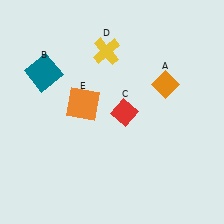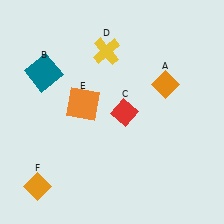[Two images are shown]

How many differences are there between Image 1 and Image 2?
There is 1 difference between the two images.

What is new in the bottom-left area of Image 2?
An orange diamond (F) was added in the bottom-left area of Image 2.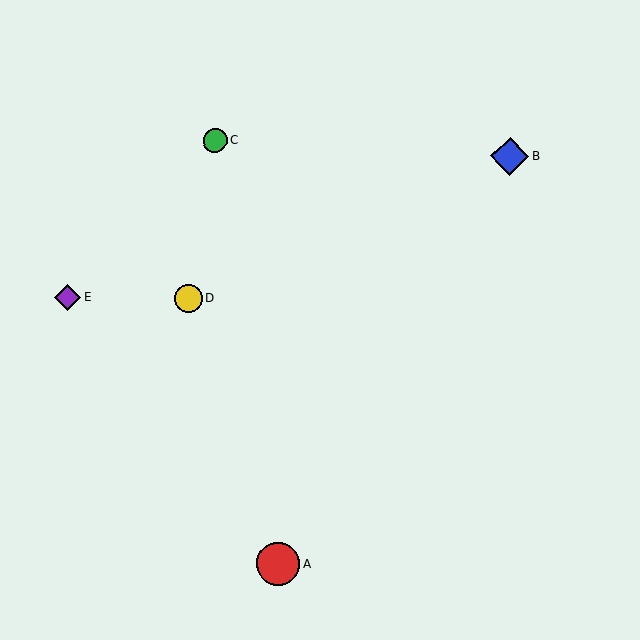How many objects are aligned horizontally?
2 objects (D, E) are aligned horizontally.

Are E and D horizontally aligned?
Yes, both are at y≈297.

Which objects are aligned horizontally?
Objects D, E are aligned horizontally.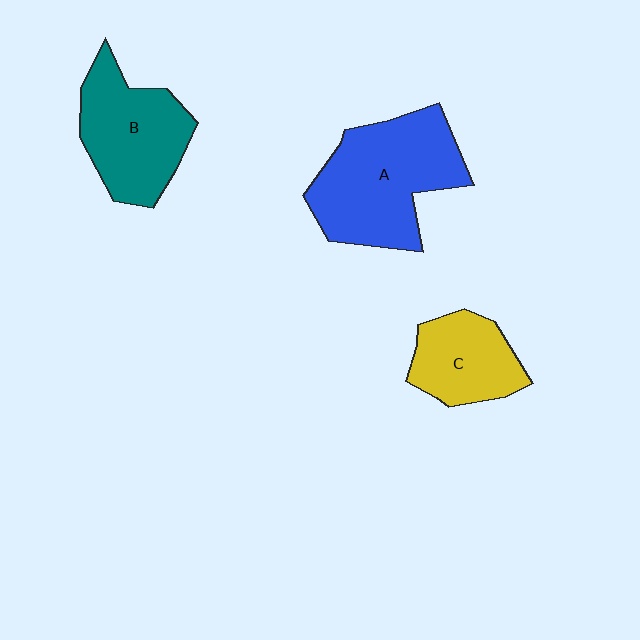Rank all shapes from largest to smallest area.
From largest to smallest: A (blue), B (teal), C (yellow).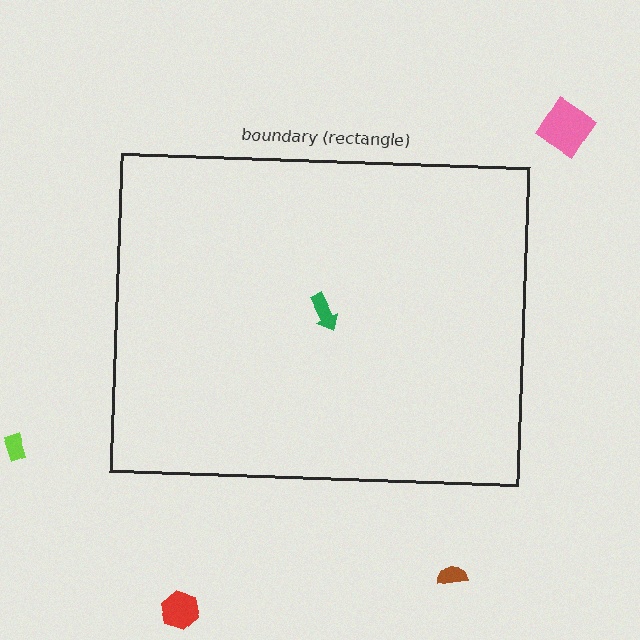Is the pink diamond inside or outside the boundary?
Outside.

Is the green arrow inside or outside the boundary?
Inside.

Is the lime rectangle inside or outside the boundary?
Outside.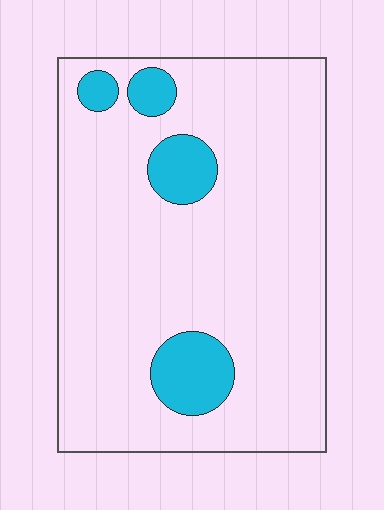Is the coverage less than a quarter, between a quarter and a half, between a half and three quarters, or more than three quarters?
Less than a quarter.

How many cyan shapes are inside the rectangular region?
4.